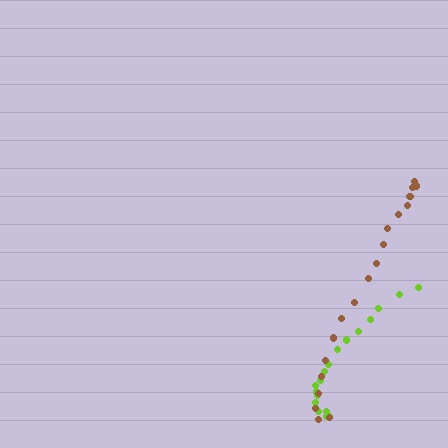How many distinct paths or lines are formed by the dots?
There are 2 distinct paths.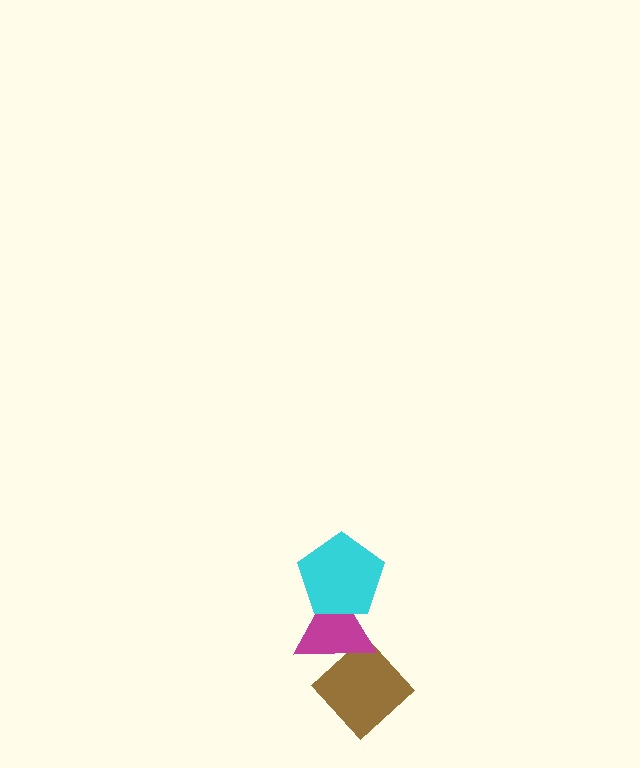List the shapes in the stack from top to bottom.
From top to bottom: the cyan pentagon, the magenta triangle, the brown diamond.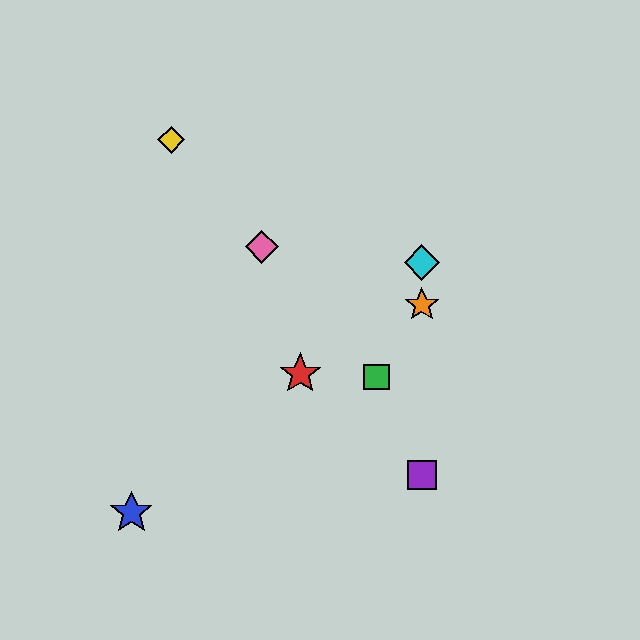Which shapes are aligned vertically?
The purple square, the orange star, the cyan diamond are aligned vertically.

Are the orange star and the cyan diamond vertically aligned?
Yes, both are at x≈422.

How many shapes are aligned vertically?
3 shapes (the purple square, the orange star, the cyan diamond) are aligned vertically.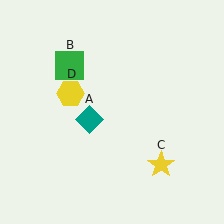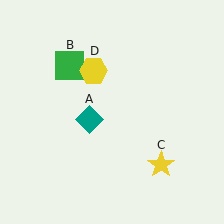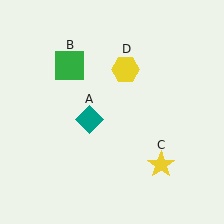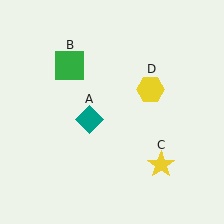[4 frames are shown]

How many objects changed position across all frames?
1 object changed position: yellow hexagon (object D).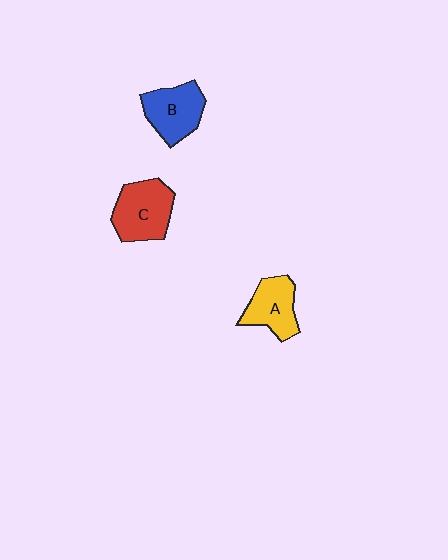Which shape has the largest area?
Shape C (red).